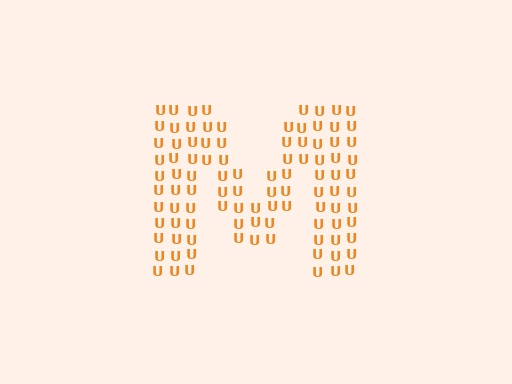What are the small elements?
The small elements are letter U's.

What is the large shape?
The large shape is the letter M.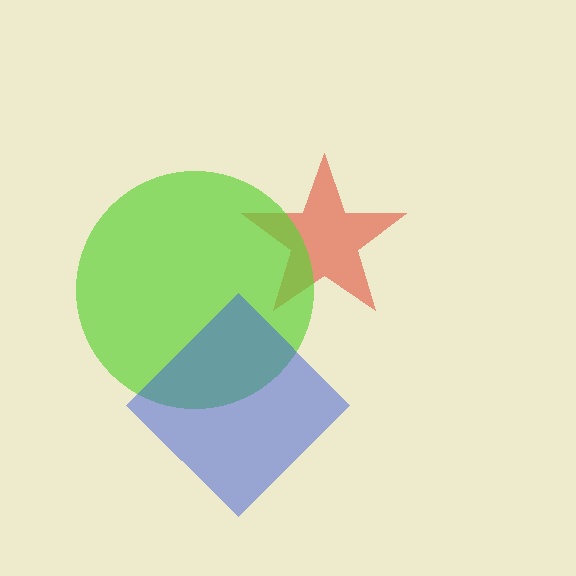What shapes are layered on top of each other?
The layered shapes are: a red star, a lime circle, a blue diamond.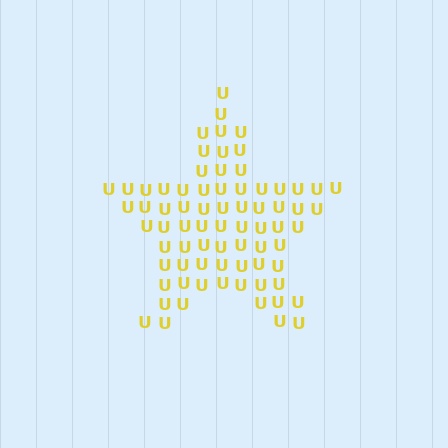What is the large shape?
The large shape is a star.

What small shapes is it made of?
It is made of small letter U's.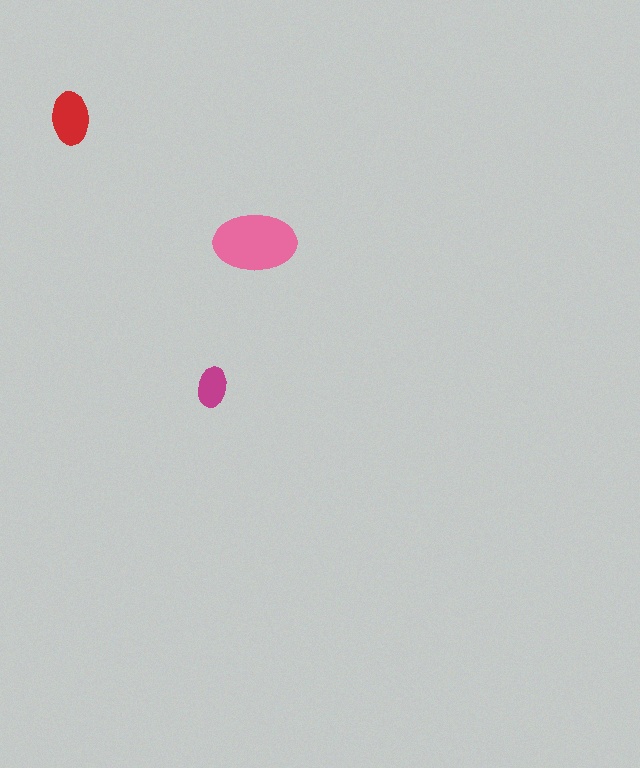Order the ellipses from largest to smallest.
the pink one, the red one, the magenta one.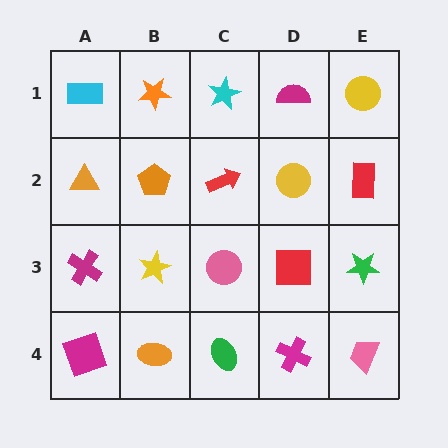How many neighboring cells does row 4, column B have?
3.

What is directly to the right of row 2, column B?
A red arrow.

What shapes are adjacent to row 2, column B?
An orange star (row 1, column B), a yellow star (row 3, column B), an orange triangle (row 2, column A), a red arrow (row 2, column C).